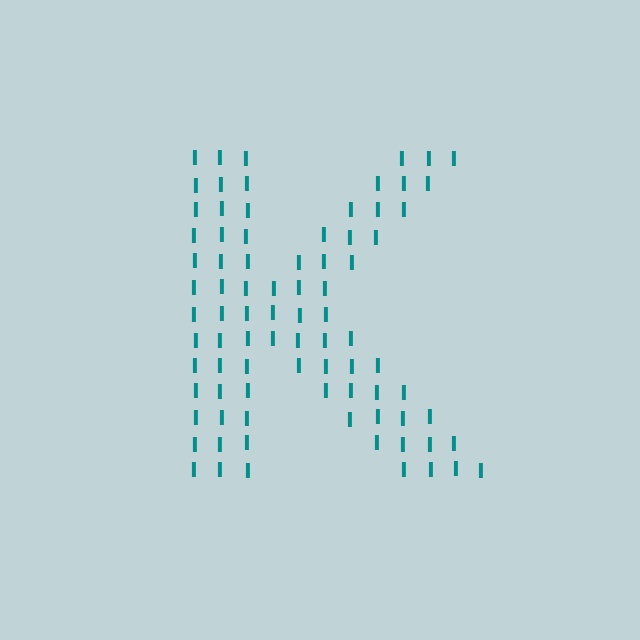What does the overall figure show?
The overall figure shows the letter K.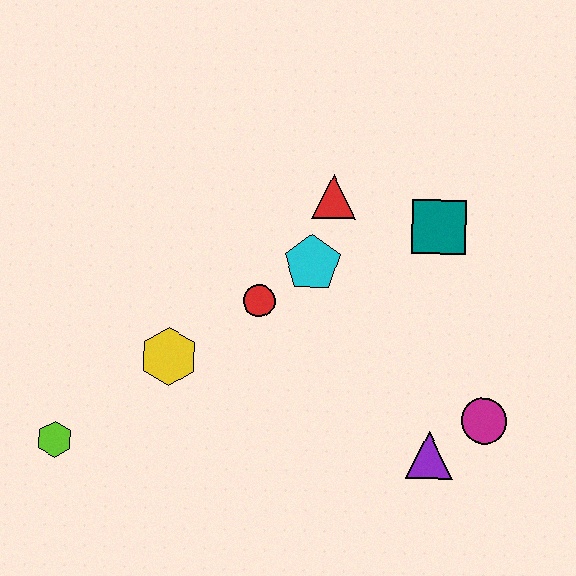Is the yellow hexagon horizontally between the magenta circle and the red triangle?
No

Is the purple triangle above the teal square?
No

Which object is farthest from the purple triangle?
The lime hexagon is farthest from the purple triangle.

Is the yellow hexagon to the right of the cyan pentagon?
No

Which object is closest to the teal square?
The red triangle is closest to the teal square.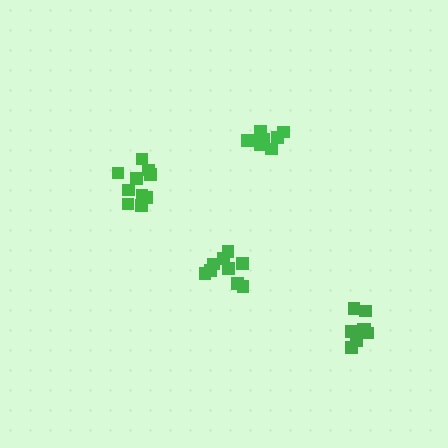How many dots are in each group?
Group 1: 8 dots, Group 2: 11 dots, Group 3: 7 dots, Group 4: 9 dots (35 total).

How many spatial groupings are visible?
There are 4 spatial groupings.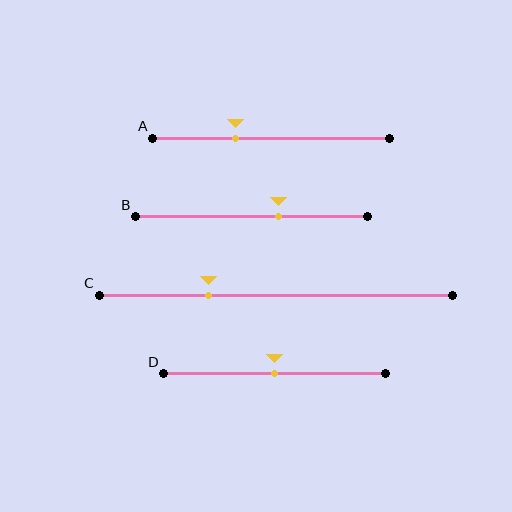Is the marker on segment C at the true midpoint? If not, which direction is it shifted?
No, the marker on segment C is shifted to the left by about 19% of the segment length.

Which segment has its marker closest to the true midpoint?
Segment D has its marker closest to the true midpoint.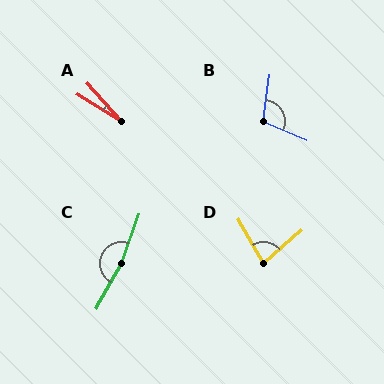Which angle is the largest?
C, at approximately 170 degrees.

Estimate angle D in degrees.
Approximately 79 degrees.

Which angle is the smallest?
A, at approximately 16 degrees.